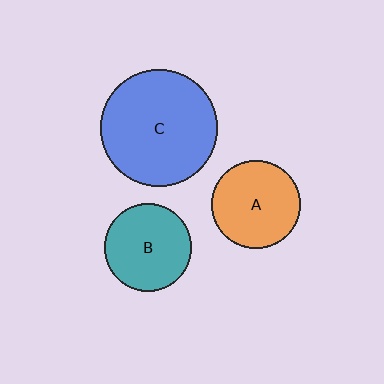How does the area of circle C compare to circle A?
Approximately 1.8 times.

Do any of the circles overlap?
No, none of the circles overlap.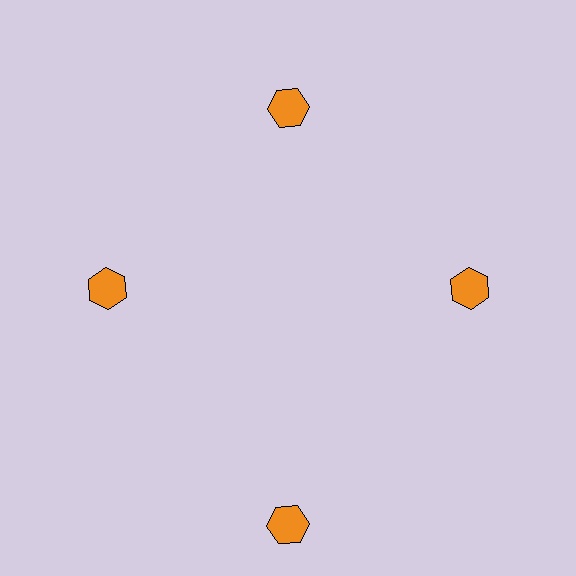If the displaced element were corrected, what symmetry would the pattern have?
It would have 4-fold rotational symmetry — the pattern would map onto itself every 90 degrees.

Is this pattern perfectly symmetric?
No. The 4 orange hexagons are arranged in a ring, but one element near the 6 o'clock position is pushed outward from the center, breaking the 4-fold rotational symmetry.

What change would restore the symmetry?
The symmetry would be restored by moving it inward, back onto the ring so that all 4 hexagons sit at equal angles and equal distance from the center.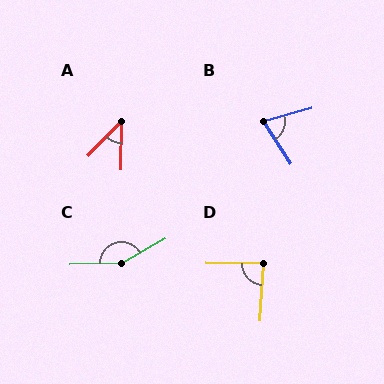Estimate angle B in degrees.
Approximately 72 degrees.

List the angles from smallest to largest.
A (44°), B (72°), D (87°), C (152°).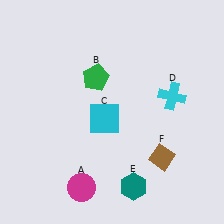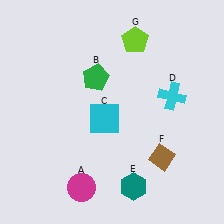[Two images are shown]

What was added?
A lime pentagon (G) was added in Image 2.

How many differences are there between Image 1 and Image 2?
There is 1 difference between the two images.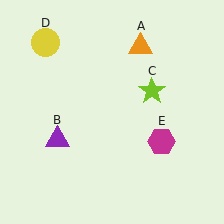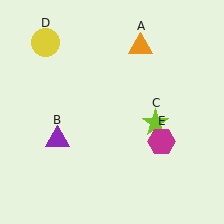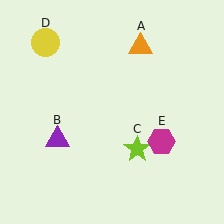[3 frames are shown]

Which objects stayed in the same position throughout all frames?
Orange triangle (object A) and purple triangle (object B) and yellow circle (object D) and magenta hexagon (object E) remained stationary.